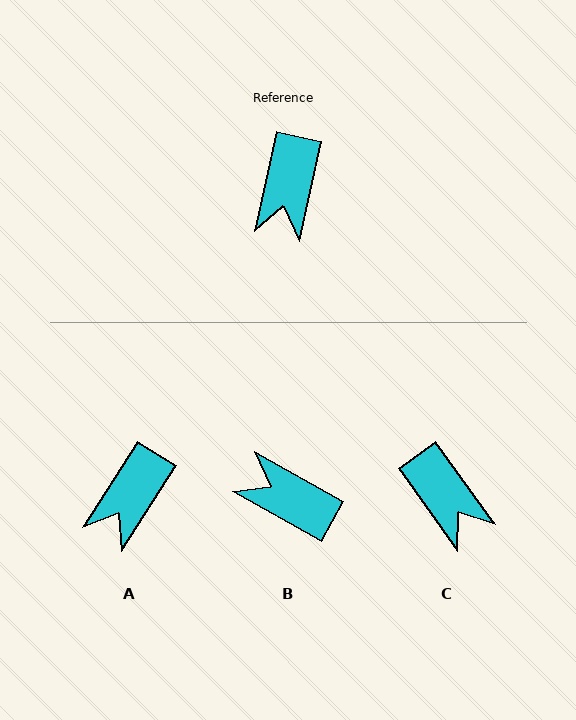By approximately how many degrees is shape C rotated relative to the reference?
Approximately 48 degrees counter-clockwise.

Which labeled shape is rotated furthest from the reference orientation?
B, about 107 degrees away.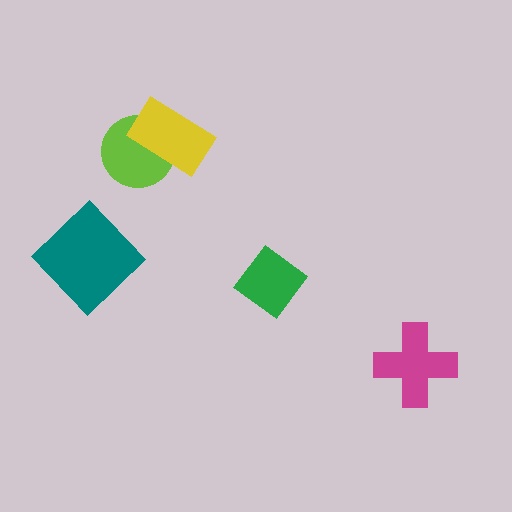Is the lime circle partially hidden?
Yes, it is partially covered by another shape.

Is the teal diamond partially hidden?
No, no other shape covers it.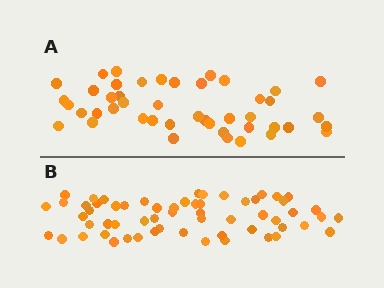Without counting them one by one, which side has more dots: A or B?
Region B (the bottom region) has more dots.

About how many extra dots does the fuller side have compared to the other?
Region B has approximately 15 more dots than region A.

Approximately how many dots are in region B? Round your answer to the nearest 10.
About 60 dots.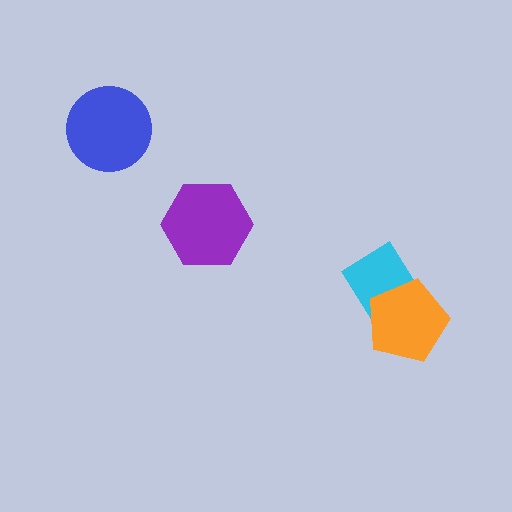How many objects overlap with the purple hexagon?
0 objects overlap with the purple hexagon.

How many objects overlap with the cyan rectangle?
1 object overlaps with the cyan rectangle.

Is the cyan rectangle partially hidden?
Yes, it is partially covered by another shape.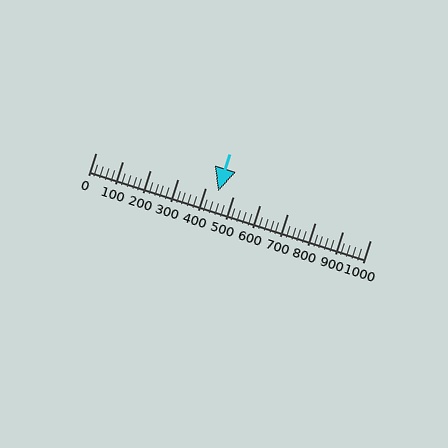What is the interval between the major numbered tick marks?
The major tick marks are spaced 100 units apart.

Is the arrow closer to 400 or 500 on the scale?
The arrow is closer to 400.